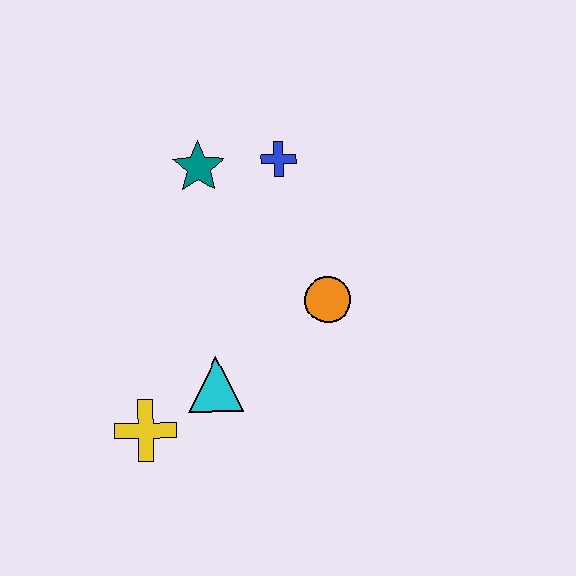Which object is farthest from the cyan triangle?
The blue cross is farthest from the cyan triangle.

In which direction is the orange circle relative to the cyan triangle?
The orange circle is to the right of the cyan triangle.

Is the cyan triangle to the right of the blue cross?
No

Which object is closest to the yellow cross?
The cyan triangle is closest to the yellow cross.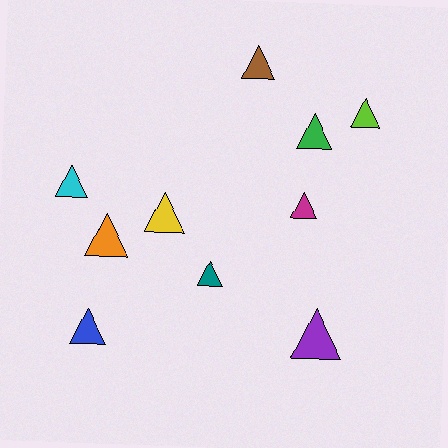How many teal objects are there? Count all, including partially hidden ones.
There is 1 teal object.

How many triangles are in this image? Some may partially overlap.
There are 10 triangles.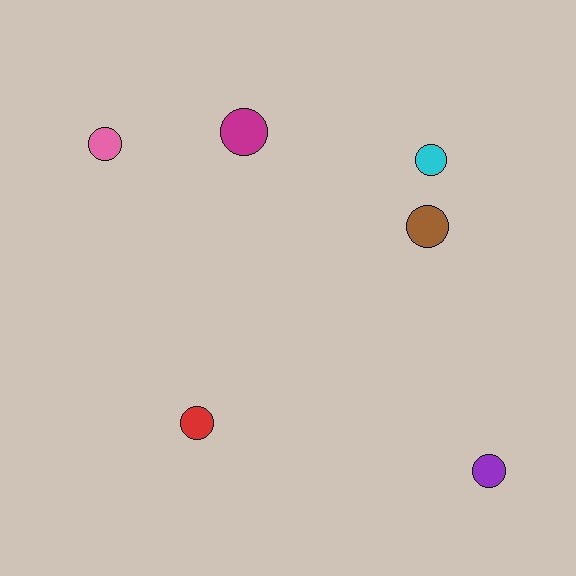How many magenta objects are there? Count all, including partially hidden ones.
There is 1 magenta object.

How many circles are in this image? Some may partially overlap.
There are 6 circles.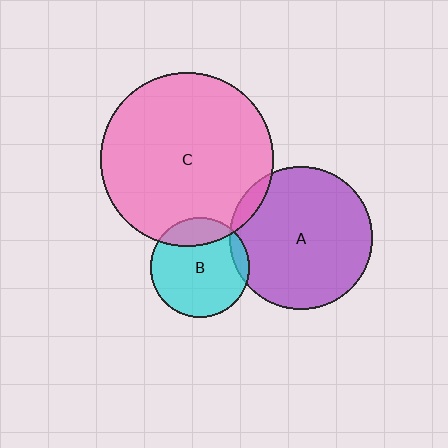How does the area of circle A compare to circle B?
Approximately 2.1 times.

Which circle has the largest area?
Circle C (pink).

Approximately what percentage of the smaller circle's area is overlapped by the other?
Approximately 10%.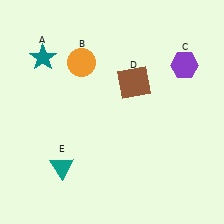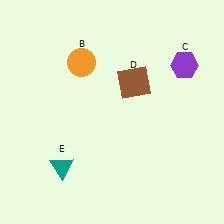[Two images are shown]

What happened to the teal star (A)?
The teal star (A) was removed in Image 2. It was in the top-left area of Image 1.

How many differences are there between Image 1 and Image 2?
There is 1 difference between the two images.